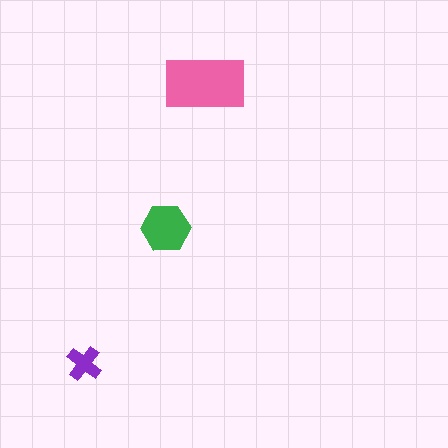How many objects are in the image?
There are 3 objects in the image.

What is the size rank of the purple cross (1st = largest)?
3rd.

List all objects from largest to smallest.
The pink rectangle, the green hexagon, the purple cross.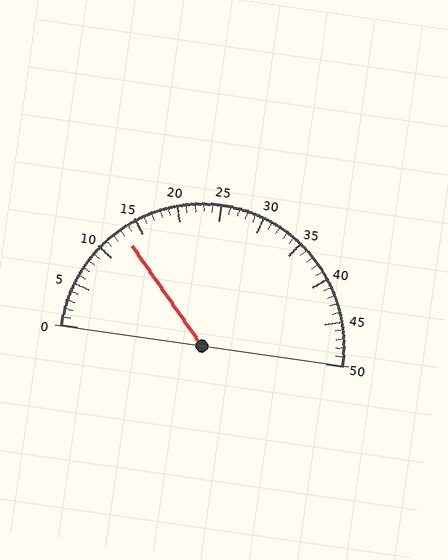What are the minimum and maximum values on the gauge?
The gauge ranges from 0 to 50.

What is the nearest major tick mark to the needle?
The nearest major tick mark is 15.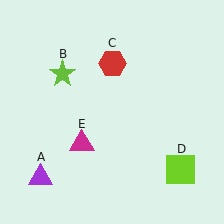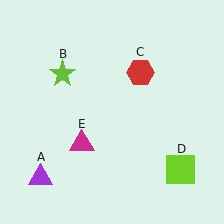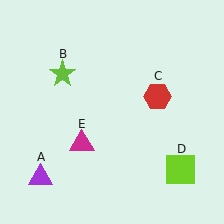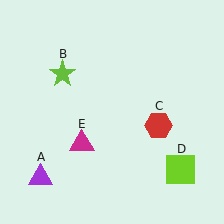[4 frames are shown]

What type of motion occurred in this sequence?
The red hexagon (object C) rotated clockwise around the center of the scene.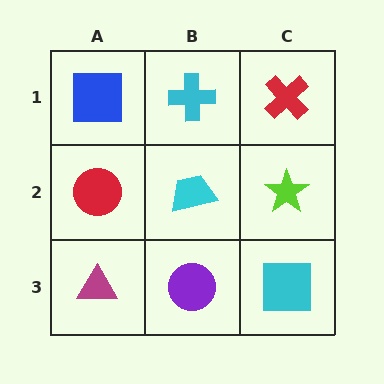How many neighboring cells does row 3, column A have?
2.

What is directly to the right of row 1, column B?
A red cross.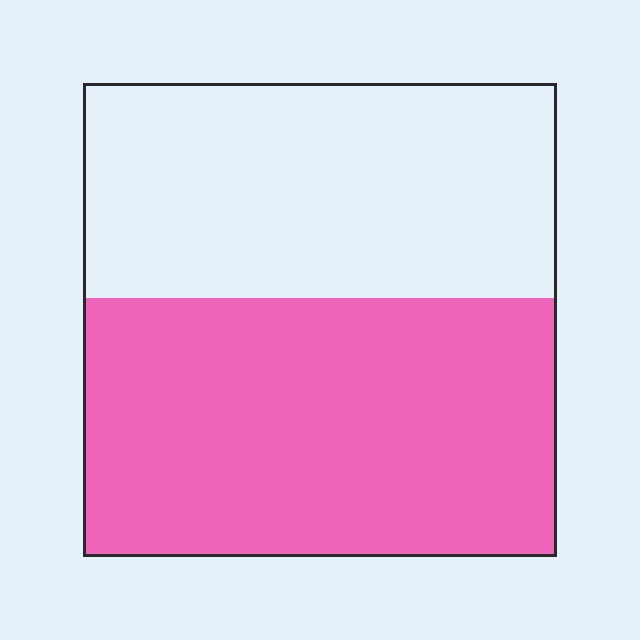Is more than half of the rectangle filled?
Yes.